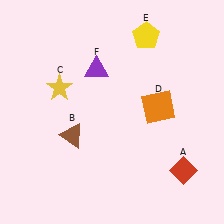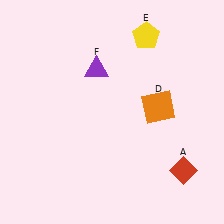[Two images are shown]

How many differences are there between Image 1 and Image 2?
There are 2 differences between the two images.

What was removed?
The yellow star (C), the brown triangle (B) were removed in Image 2.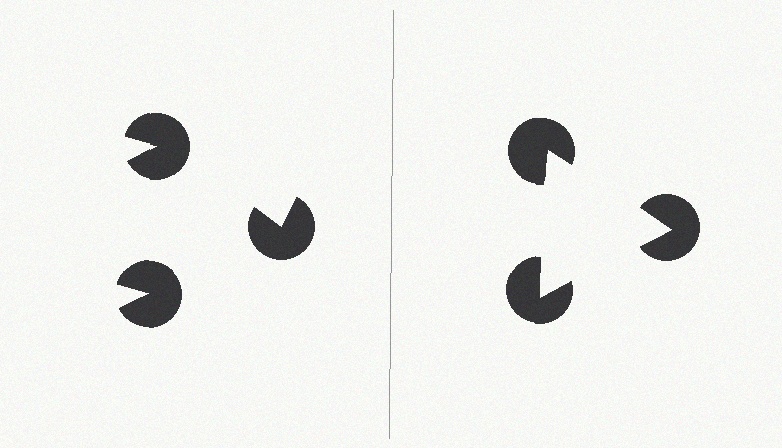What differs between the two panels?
The pac-man discs are positioned identically on both sides; only the wedge orientations differ. On the right they align to a triangle; on the left they are misaligned.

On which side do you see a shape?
An illusory triangle appears on the right side. On the left side the wedge cuts are rotated, so no coherent shape forms.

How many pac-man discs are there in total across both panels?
6 — 3 on each side.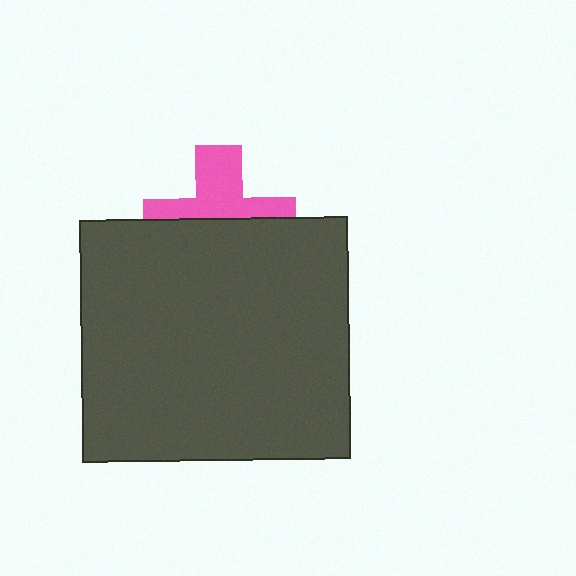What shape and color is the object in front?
The object in front is a dark gray rectangle.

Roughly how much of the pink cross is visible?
About half of it is visible (roughly 47%).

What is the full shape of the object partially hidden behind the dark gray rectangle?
The partially hidden object is a pink cross.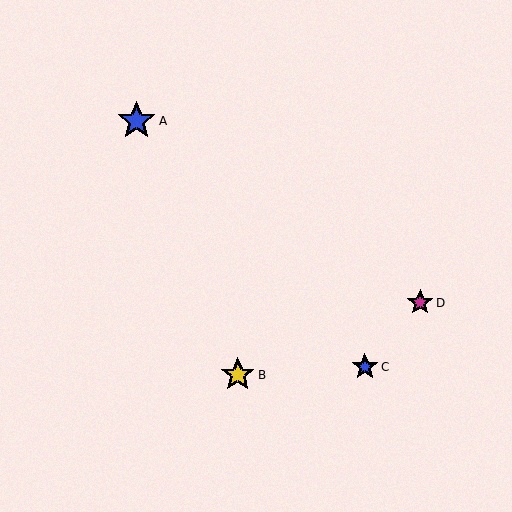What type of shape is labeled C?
Shape C is a blue star.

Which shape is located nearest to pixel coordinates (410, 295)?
The magenta star (labeled D) at (420, 303) is nearest to that location.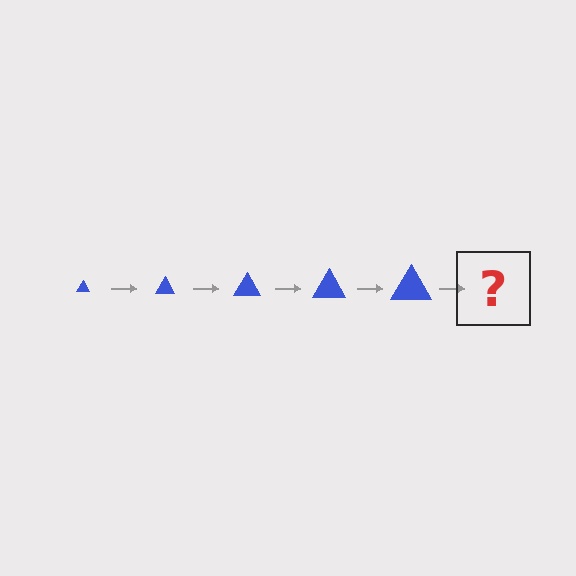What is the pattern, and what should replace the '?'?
The pattern is that the triangle gets progressively larger each step. The '?' should be a blue triangle, larger than the previous one.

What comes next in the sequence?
The next element should be a blue triangle, larger than the previous one.